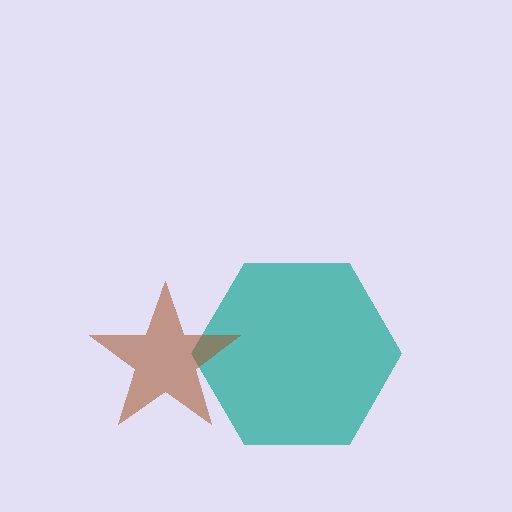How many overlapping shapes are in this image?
There are 2 overlapping shapes in the image.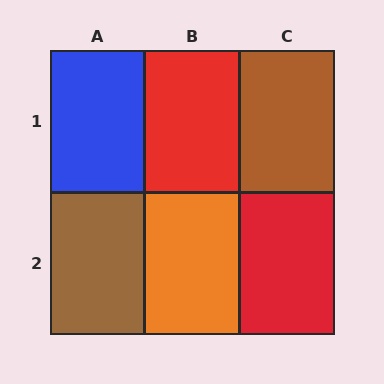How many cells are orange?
1 cell is orange.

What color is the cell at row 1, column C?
Brown.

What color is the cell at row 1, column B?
Red.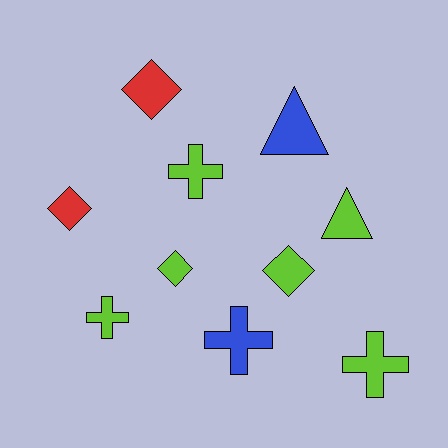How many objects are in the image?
There are 10 objects.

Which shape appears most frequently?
Diamond, with 4 objects.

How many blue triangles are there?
There is 1 blue triangle.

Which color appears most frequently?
Lime, with 6 objects.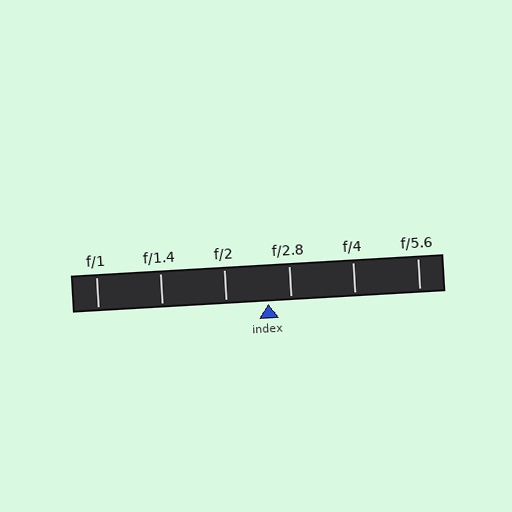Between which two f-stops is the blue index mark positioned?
The index mark is between f/2 and f/2.8.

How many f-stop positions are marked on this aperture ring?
There are 6 f-stop positions marked.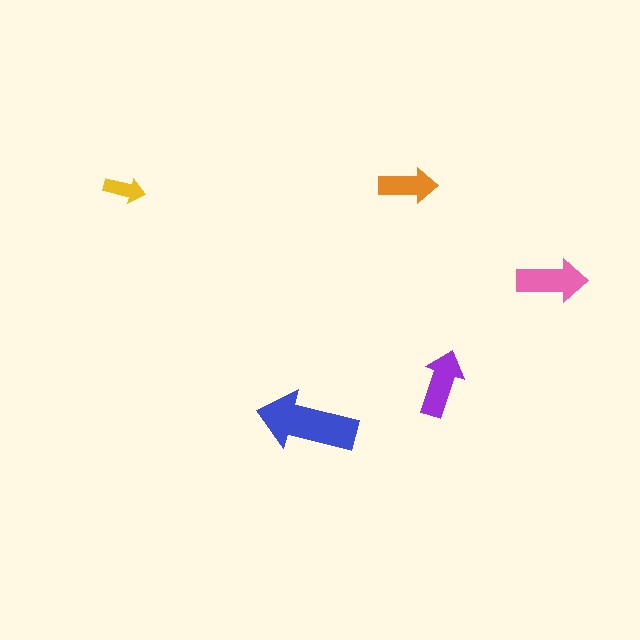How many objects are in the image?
There are 5 objects in the image.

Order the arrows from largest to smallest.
the blue one, the pink one, the purple one, the orange one, the yellow one.